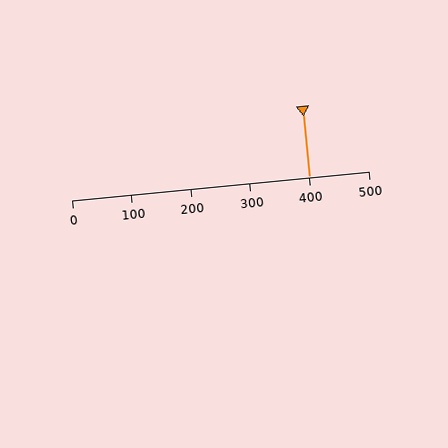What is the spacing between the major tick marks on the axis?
The major ticks are spaced 100 apart.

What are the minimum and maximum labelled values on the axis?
The axis runs from 0 to 500.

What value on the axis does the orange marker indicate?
The marker indicates approximately 400.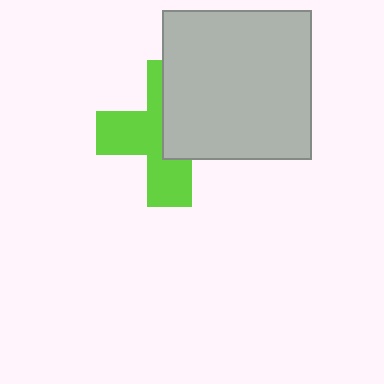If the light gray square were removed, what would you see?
You would see the complete lime cross.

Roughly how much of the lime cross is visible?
About half of it is visible (roughly 52%).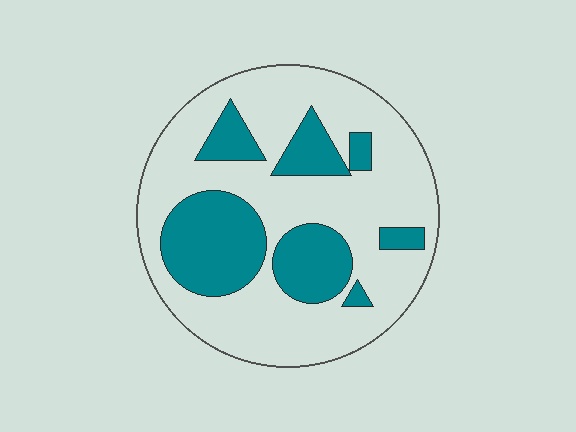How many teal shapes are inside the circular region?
7.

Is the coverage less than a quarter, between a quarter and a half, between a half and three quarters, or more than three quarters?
Between a quarter and a half.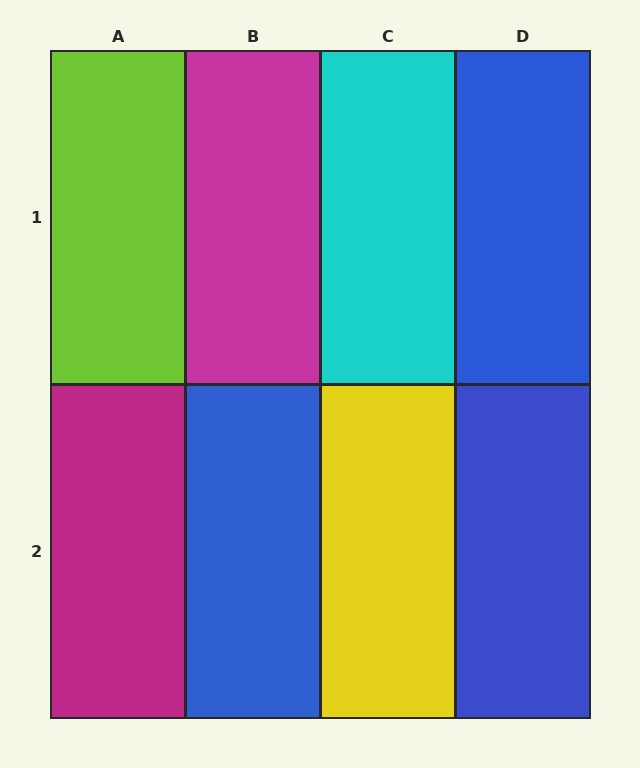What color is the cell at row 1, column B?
Magenta.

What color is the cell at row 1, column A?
Lime.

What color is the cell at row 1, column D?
Blue.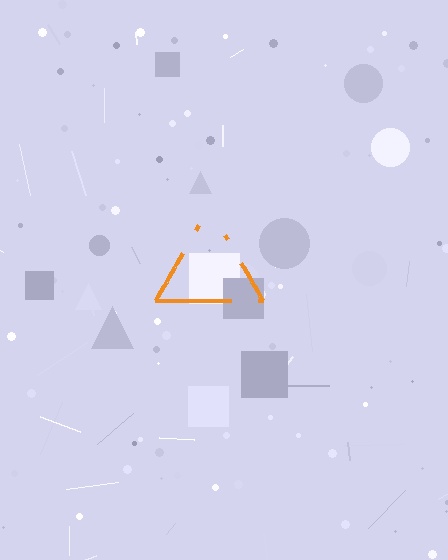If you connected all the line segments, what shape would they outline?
They would outline a triangle.